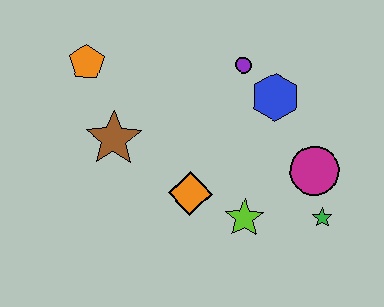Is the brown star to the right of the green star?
No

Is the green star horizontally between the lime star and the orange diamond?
No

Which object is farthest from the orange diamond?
The orange pentagon is farthest from the orange diamond.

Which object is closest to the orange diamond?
The lime star is closest to the orange diamond.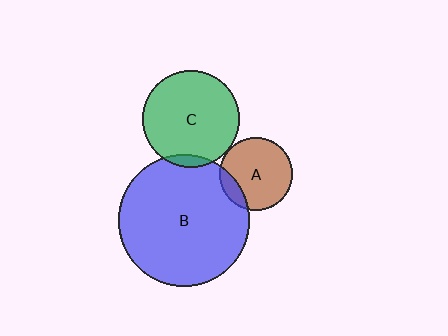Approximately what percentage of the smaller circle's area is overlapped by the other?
Approximately 5%.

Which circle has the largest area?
Circle B (blue).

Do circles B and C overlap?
Yes.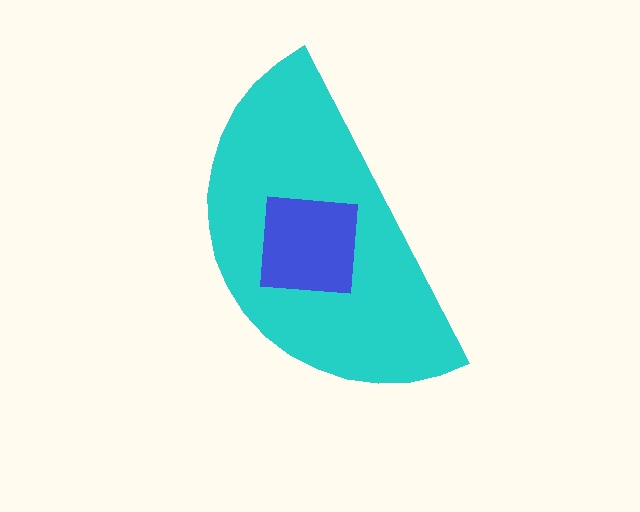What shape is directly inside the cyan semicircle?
The blue square.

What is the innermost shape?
The blue square.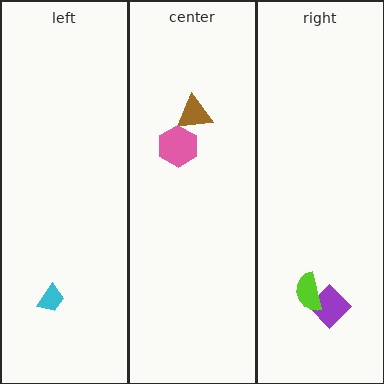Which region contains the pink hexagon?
The center region.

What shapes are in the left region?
The cyan trapezoid.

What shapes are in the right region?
The purple diamond, the lime semicircle.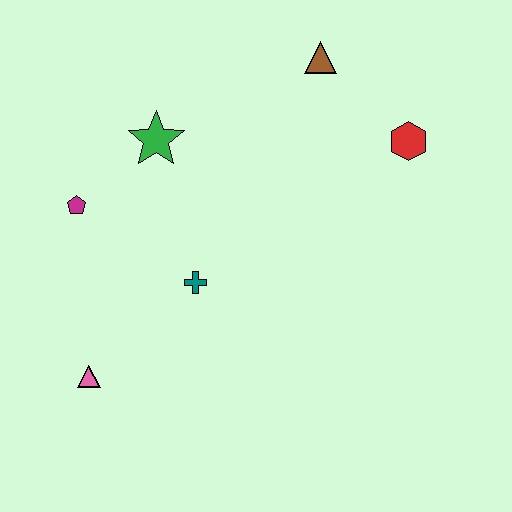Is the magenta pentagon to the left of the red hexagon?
Yes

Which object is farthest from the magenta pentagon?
The red hexagon is farthest from the magenta pentagon.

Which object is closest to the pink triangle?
The teal cross is closest to the pink triangle.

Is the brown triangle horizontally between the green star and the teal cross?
No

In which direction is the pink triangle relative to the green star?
The pink triangle is below the green star.